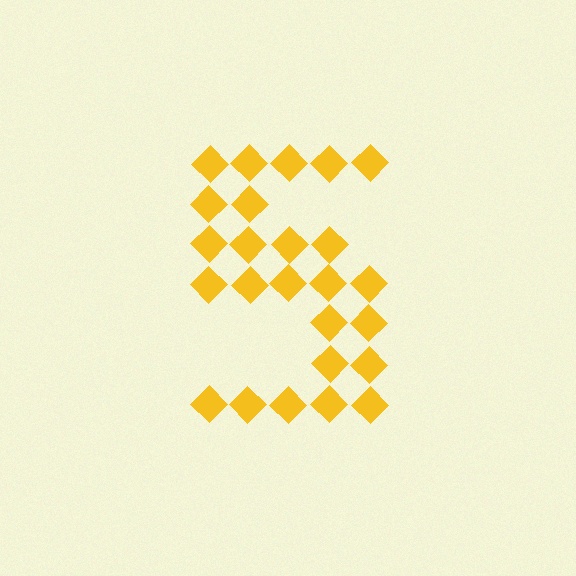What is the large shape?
The large shape is the digit 5.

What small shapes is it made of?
It is made of small diamonds.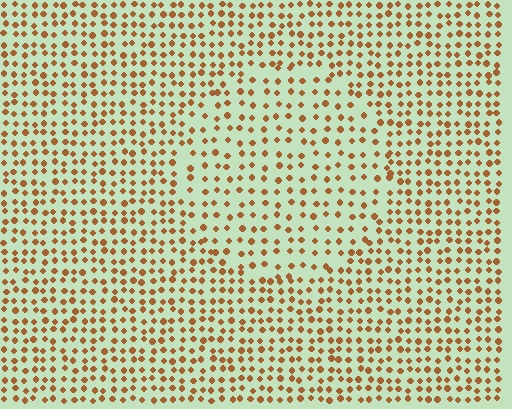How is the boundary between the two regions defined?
The boundary is defined by a change in element density (approximately 1.6x ratio). All elements are the same color, size, and shape.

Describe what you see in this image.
The image contains small brown elements arranged at two different densities. A circle-shaped region is visible where the elements are less densely packed than the surrounding area.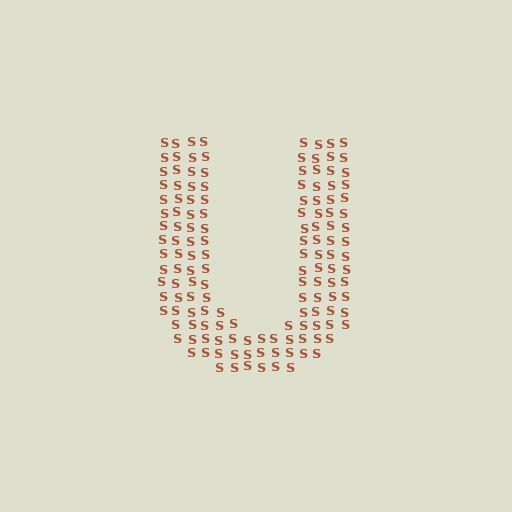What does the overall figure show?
The overall figure shows the letter U.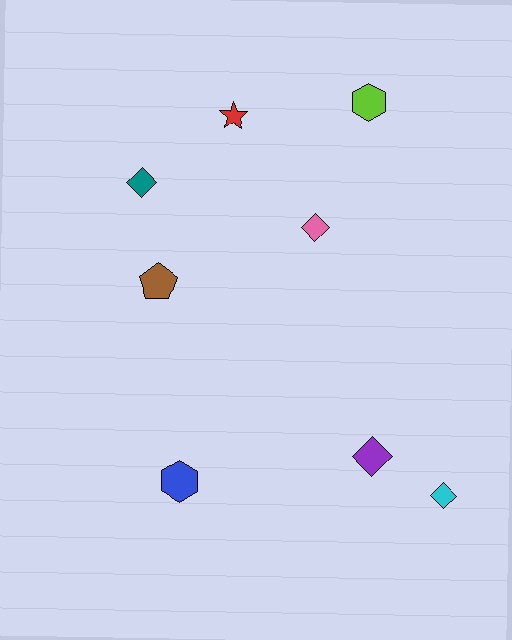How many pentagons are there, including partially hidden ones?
There is 1 pentagon.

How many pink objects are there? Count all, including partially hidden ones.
There is 1 pink object.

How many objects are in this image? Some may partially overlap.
There are 8 objects.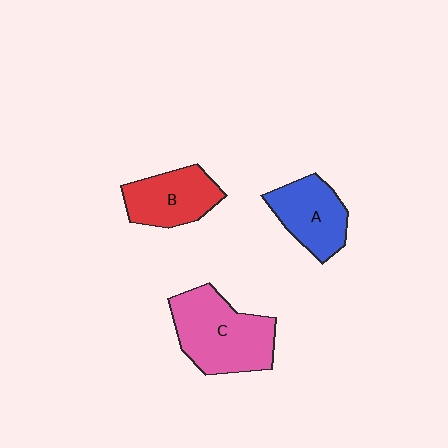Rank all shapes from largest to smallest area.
From largest to smallest: C (pink), A (blue), B (red).